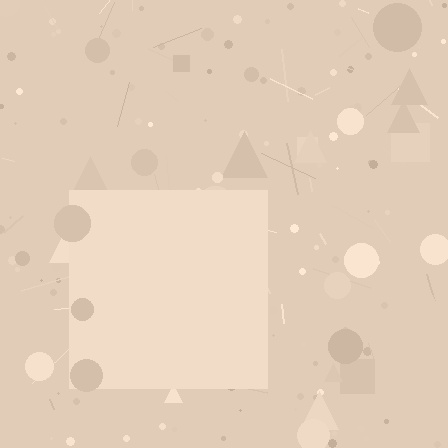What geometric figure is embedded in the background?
A square is embedded in the background.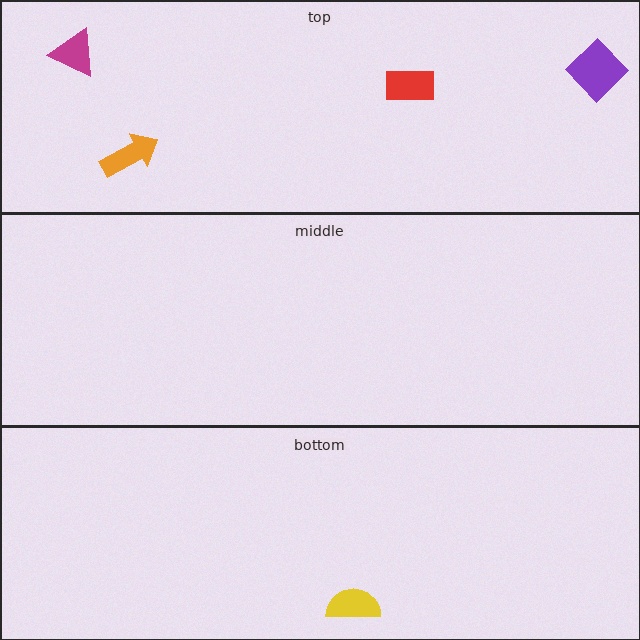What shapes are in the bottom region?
The yellow semicircle.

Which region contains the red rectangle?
The top region.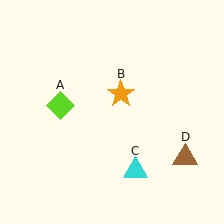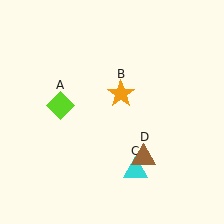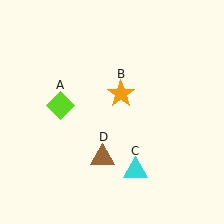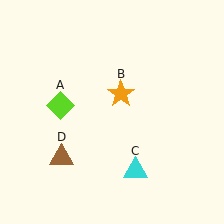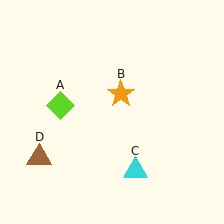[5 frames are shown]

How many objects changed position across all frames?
1 object changed position: brown triangle (object D).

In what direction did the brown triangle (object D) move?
The brown triangle (object D) moved left.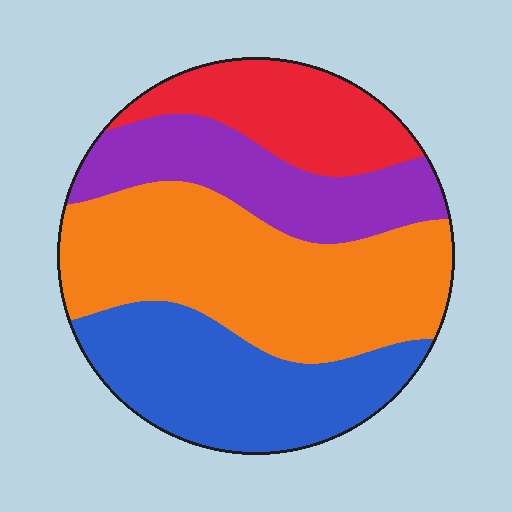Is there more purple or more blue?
Blue.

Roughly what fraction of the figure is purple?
Purple takes up less than a quarter of the figure.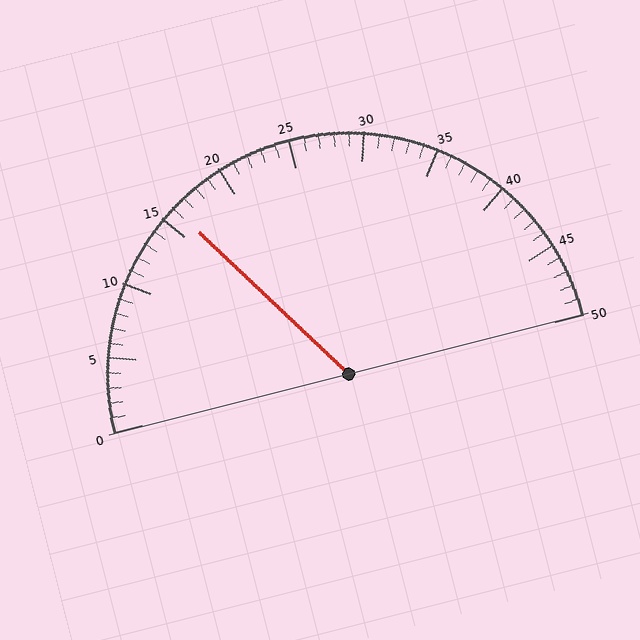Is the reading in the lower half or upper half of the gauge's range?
The reading is in the lower half of the range (0 to 50).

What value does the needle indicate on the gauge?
The needle indicates approximately 16.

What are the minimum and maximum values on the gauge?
The gauge ranges from 0 to 50.